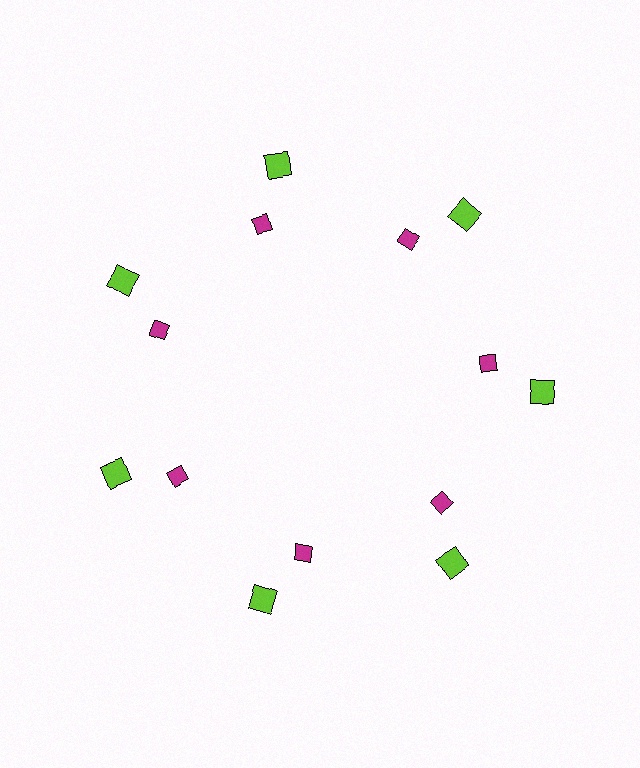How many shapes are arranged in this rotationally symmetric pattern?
There are 14 shapes, arranged in 7 groups of 2.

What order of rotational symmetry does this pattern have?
This pattern has 7-fold rotational symmetry.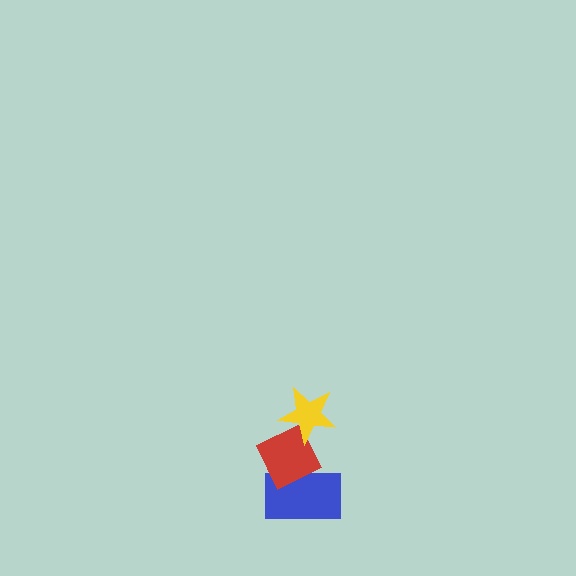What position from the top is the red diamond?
The red diamond is 2nd from the top.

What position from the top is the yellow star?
The yellow star is 1st from the top.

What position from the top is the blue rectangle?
The blue rectangle is 3rd from the top.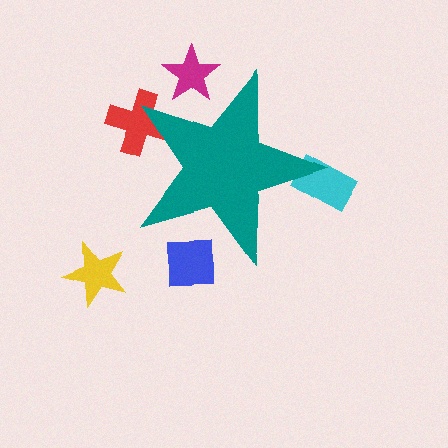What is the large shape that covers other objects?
A teal star.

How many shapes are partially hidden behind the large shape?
4 shapes are partially hidden.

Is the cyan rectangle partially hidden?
Yes, the cyan rectangle is partially hidden behind the teal star.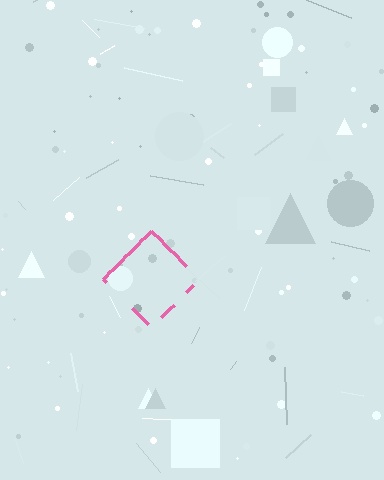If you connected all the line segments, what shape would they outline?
They would outline a diamond.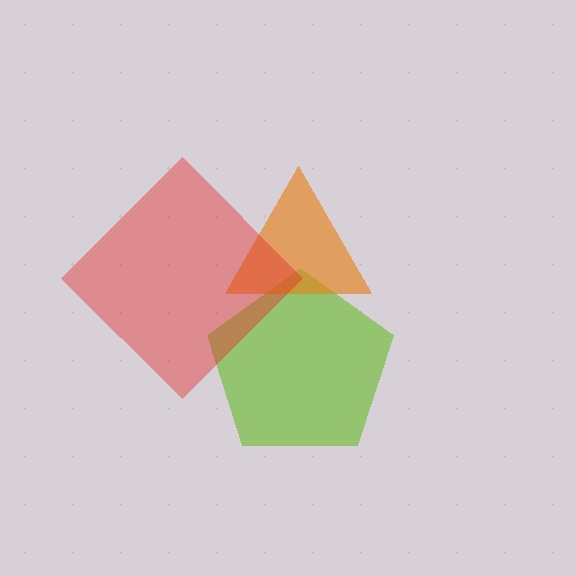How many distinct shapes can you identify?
There are 3 distinct shapes: a lime pentagon, an orange triangle, a red diamond.